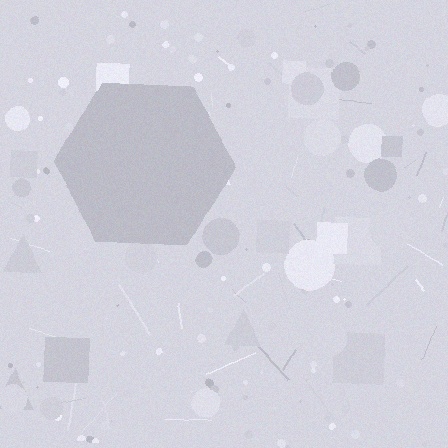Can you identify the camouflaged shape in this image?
The camouflaged shape is a hexagon.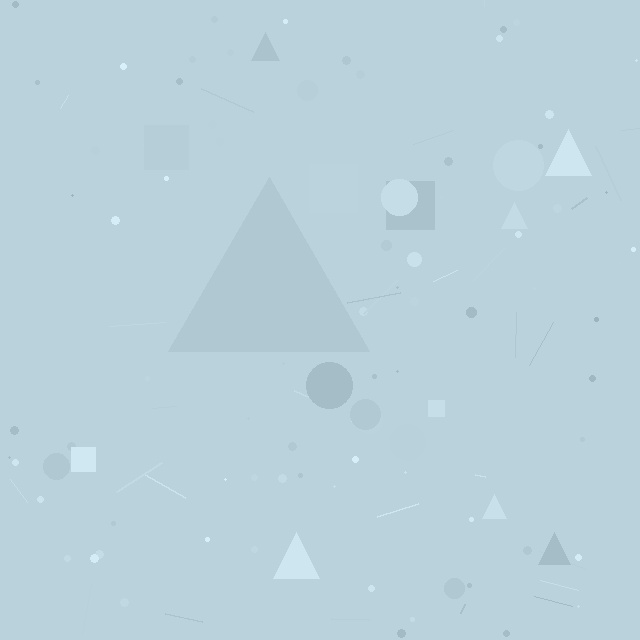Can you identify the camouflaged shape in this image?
The camouflaged shape is a triangle.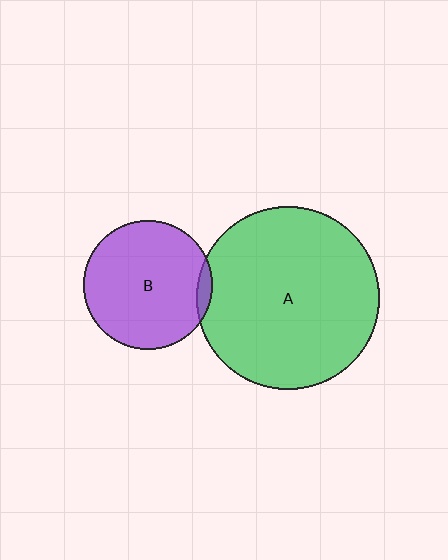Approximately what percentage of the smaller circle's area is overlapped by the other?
Approximately 5%.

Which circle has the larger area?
Circle A (green).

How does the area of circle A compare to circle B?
Approximately 2.0 times.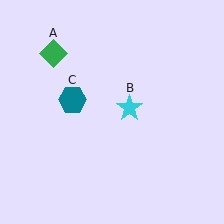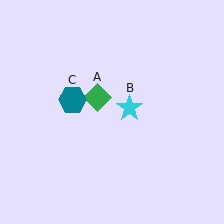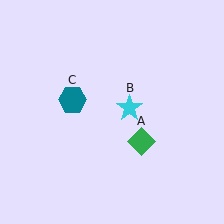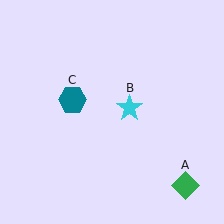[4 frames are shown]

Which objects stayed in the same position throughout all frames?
Cyan star (object B) and teal hexagon (object C) remained stationary.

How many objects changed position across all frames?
1 object changed position: green diamond (object A).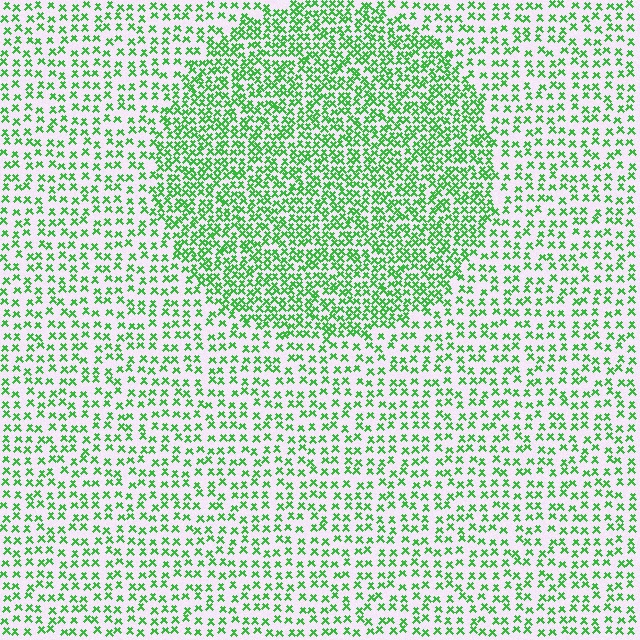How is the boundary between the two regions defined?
The boundary is defined by a change in element density (approximately 1.9x ratio). All elements are the same color, size, and shape.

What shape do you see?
I see a circle.